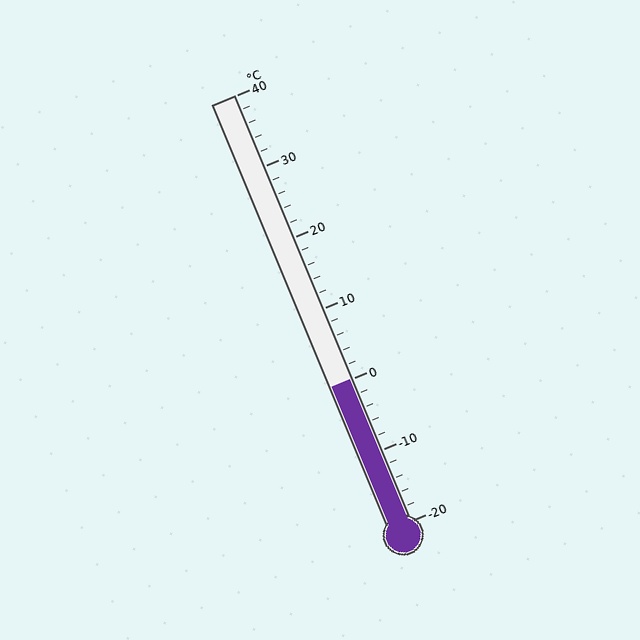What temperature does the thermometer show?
The thermometer shows approximately 0°C.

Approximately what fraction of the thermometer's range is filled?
The thermometer is filled to approximately 35% of its range.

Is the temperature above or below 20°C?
The temperature is below 20°C.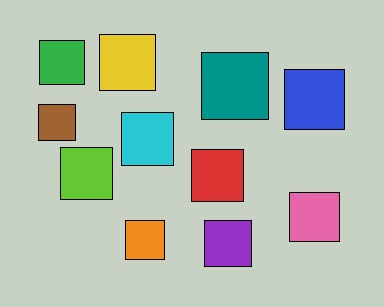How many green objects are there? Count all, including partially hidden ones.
There is 1 green object.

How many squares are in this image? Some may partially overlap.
There are 11 squares.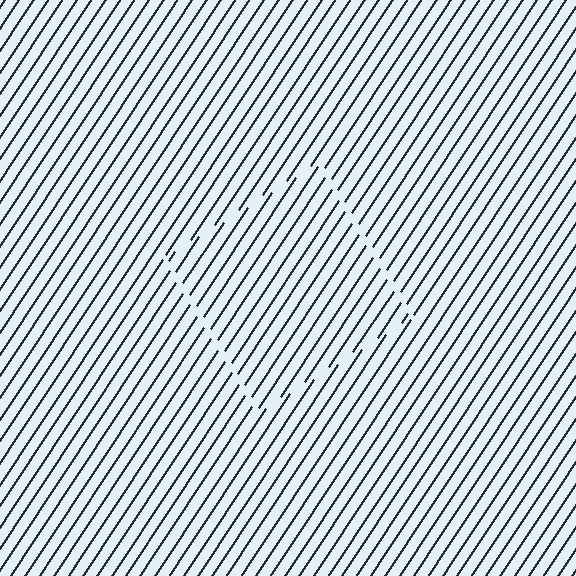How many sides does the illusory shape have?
4 sides — the line-ends trace a square.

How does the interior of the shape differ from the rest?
The interior of the shape contains the same grating, shifted by half a period — the contour is defined by the phase discontinuity where line-ends from the inner and outer gratings abut.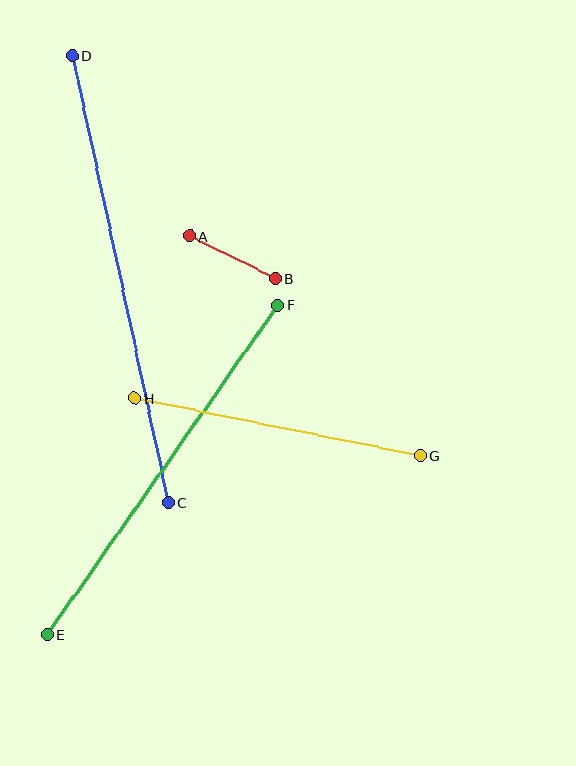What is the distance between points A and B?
The distance is approximately 95 pixels.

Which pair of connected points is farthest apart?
Points C and D are farthest apart.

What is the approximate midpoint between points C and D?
The midpoint is at approximately (120, 279) pixels.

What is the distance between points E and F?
The distance is approximately 403 pixels.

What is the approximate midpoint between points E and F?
The midpoint is at approximately (162, 470) pixels.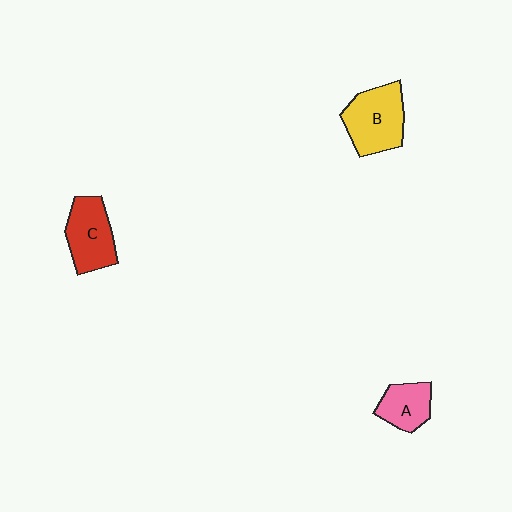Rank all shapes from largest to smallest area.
From largest to smallest: B (yellow), C (red), A (pink).